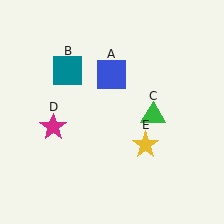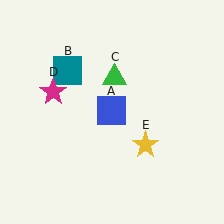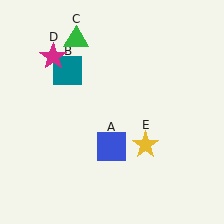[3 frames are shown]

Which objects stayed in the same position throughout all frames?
Teal square (object B) and yellow star (object E) remained stationary.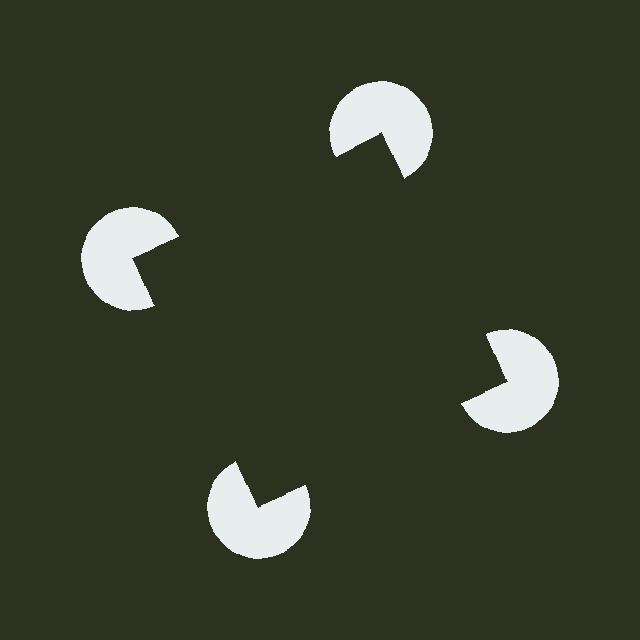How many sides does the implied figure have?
4 sides.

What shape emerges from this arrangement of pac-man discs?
An illusory square — its edges are inferred from the aligned wedge cuts in the pac-man discs, not physically drawn.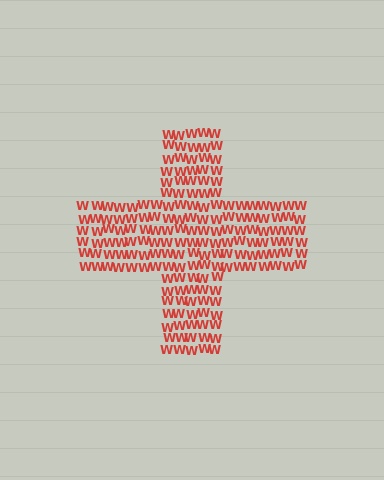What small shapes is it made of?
It is made of small letter W's.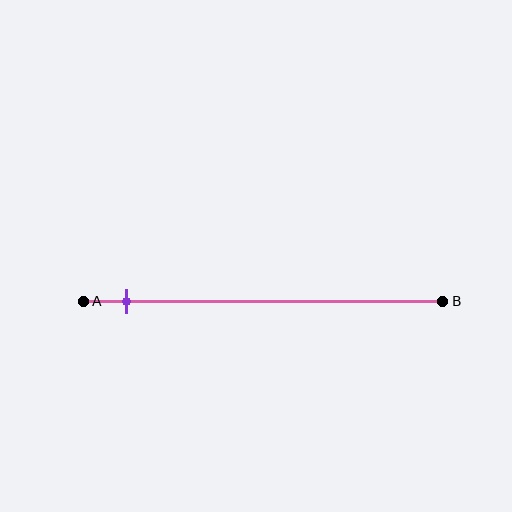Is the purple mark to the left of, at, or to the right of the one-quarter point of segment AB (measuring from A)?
The purple mark is to the left of the one-quarter point of segment AB.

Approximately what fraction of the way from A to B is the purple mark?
The purple mark is approximately 10% of the way from A to B.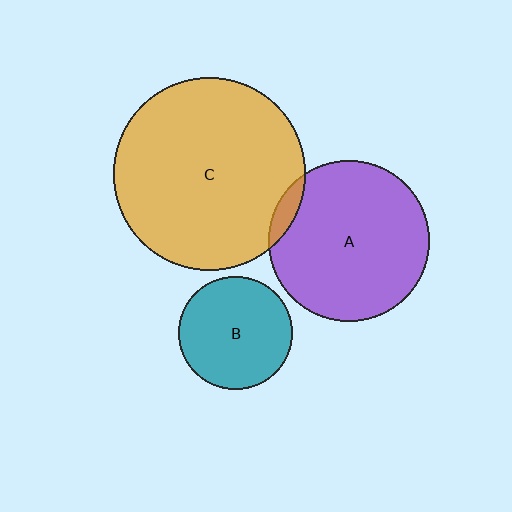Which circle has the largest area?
Circle C (orange).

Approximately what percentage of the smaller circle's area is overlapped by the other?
Approximately 5%.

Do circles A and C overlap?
Yes.